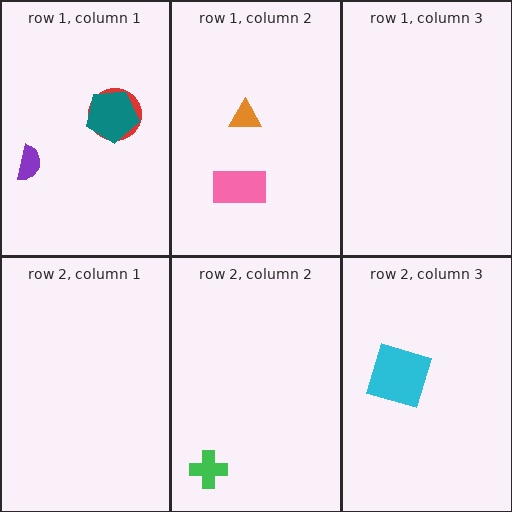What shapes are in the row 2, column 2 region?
The green cross.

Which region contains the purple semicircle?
The row 1, column 1 region.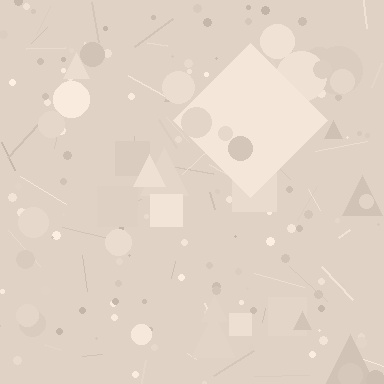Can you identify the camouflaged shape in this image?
The camouflaged shape is a diamond.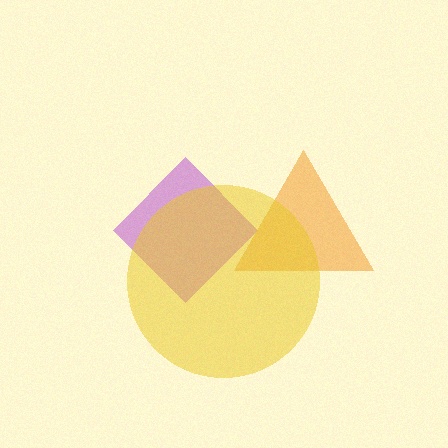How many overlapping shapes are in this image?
There are 3 overlapping shapes in the image.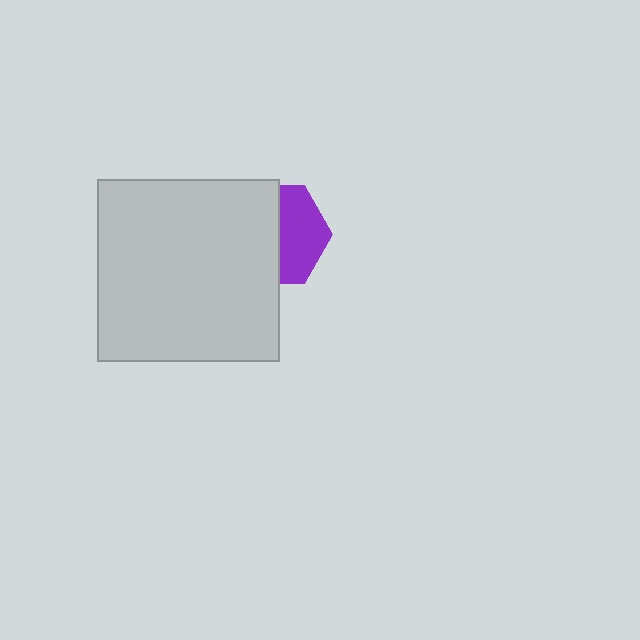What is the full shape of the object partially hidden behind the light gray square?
The partially hidden object is a purple hexagon.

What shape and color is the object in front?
The object in front is a light gray square.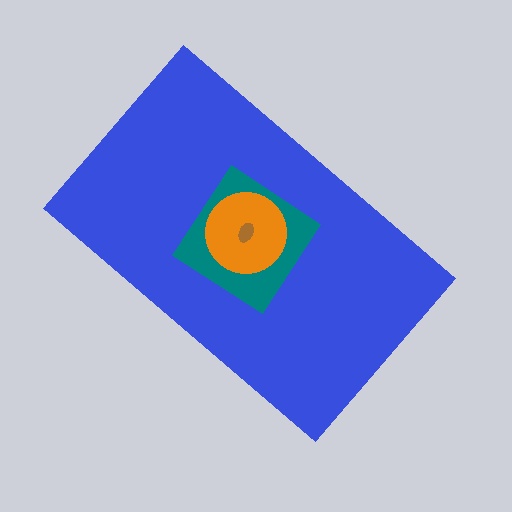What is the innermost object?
The brown ellipse.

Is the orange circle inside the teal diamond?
Yes.